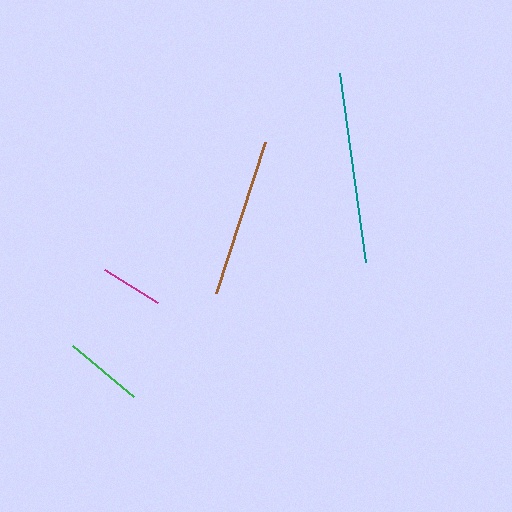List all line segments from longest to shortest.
From longest to shortest: teal, brown, green, magenta.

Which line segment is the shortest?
The magenta line is the shortest at approximately 62 pixels.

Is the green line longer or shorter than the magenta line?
The green line is longer than the magenta line.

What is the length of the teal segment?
The teal segment is approximately 190 pixels long.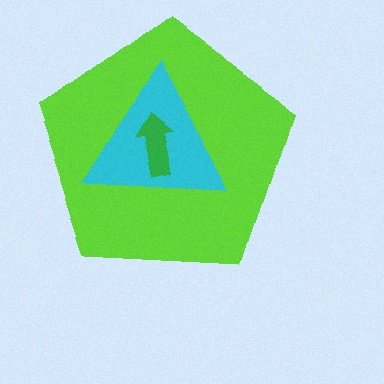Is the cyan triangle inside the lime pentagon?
Yes.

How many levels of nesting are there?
3.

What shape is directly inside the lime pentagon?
The cyan triangle.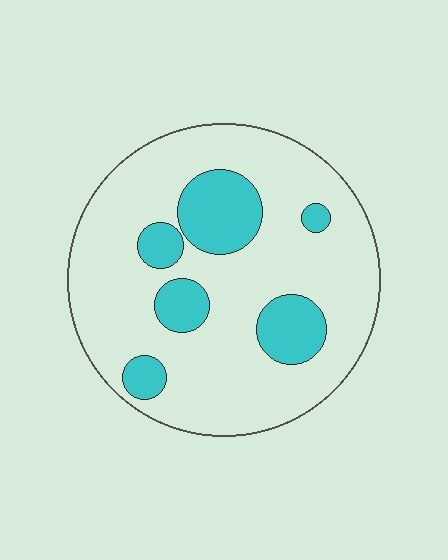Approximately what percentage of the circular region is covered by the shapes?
Approximately 20%.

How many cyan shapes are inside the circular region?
6.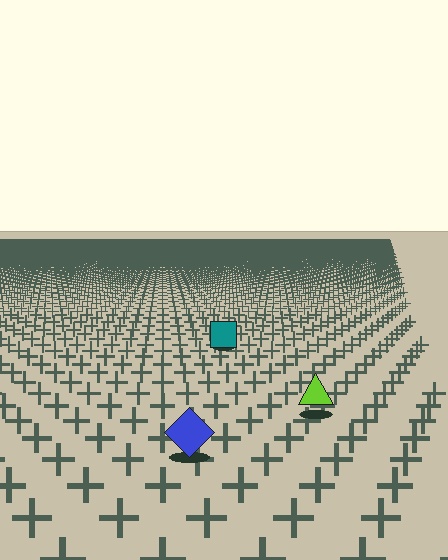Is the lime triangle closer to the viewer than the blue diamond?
No. The blue diamond is closer — you can tell from the texture gradient: the ground texture is coarser near it.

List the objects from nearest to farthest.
From nearest to farthest: the blue diamond, the lime triangle, the teal square.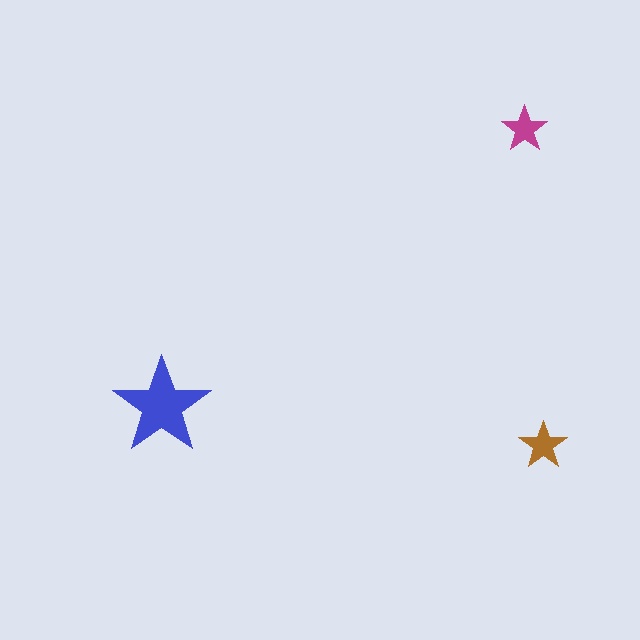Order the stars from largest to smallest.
the blue one, the brown one, the magenta one.